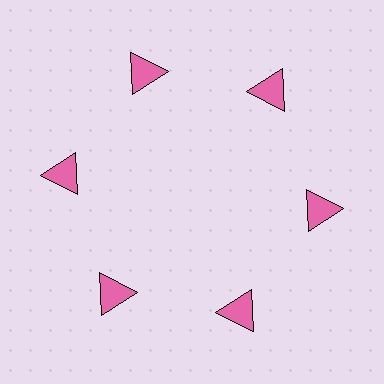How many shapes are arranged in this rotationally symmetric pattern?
There are 6 shapes, arranged in 6 groups of 1.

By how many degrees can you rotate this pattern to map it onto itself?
The pattern maps onto itself every 60 degrees of rotation.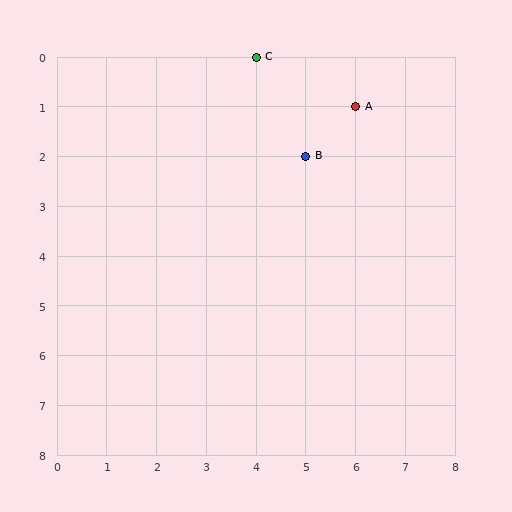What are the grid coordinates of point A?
Point A is at grid coordinates (6, 1).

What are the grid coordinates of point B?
Point B is at grid coordinates (5, 2).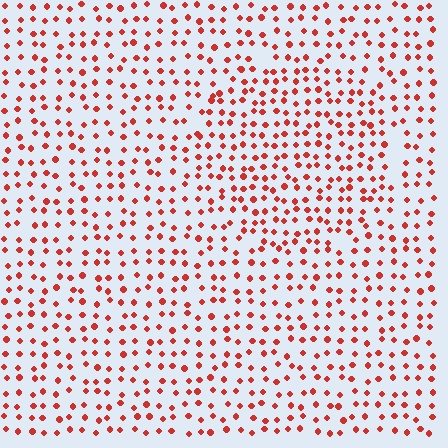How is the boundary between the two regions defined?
The boundary is defined by a change in element density (approximately 1.4x ratio). All elements are the same color, size, and shape.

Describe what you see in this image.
The image contains small red elements arranged at two different densities. A circle-shaped region is visible where the elements are more densely packed than the surrounding area.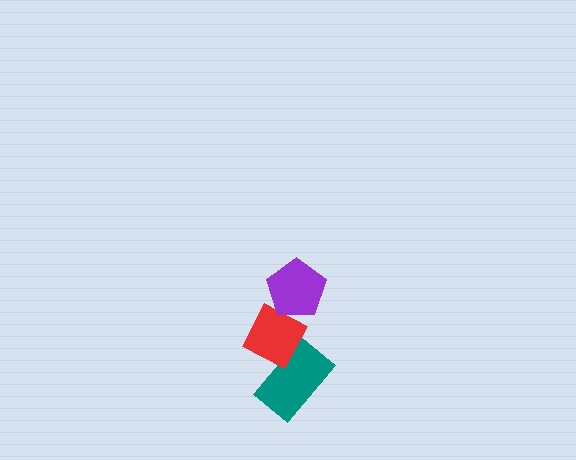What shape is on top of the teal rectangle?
The red diamond is on top of the teal rectangle.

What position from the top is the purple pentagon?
The purple pentagon is 1st from the top.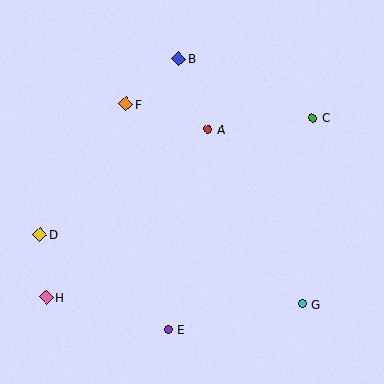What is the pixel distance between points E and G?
The distance between E and G is 137 pixels.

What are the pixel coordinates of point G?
Point G is at (302, 304).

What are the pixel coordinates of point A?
Point A is at (208, 129).